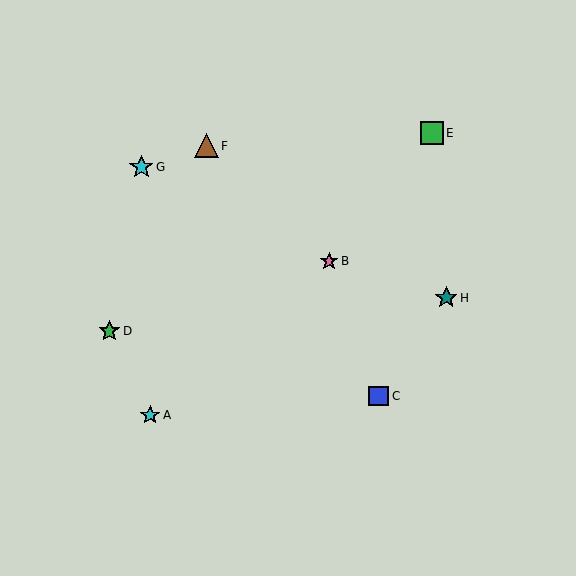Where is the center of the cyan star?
The center of the cyan star is at (150, 415).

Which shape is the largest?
The cyan star (labeled G) is the largest.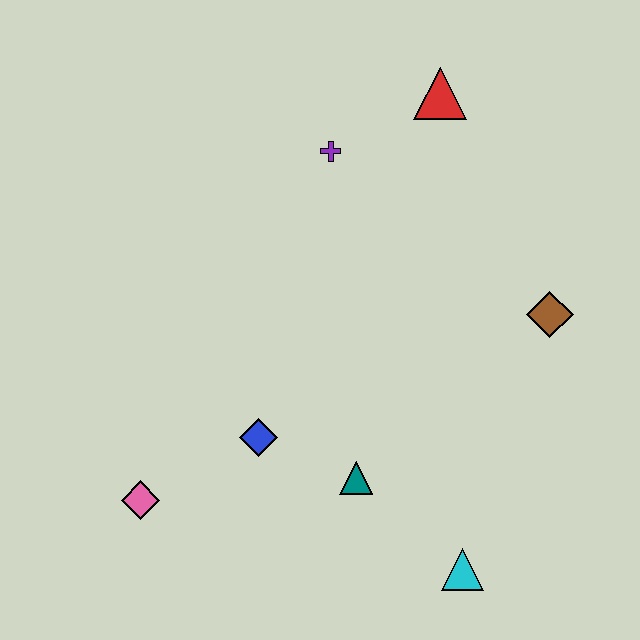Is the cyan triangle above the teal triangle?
No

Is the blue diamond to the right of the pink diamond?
Yes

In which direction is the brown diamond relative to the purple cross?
The brown diamond is to the right of the purple cross.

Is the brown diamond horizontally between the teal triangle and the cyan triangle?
No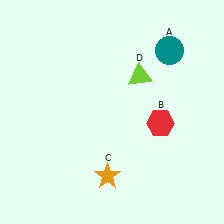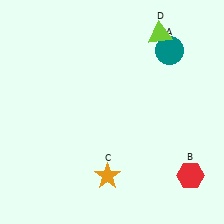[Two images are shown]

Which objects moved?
The objects that moved are: the red hexagon (B), the lime triangle (D).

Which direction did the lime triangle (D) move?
The lime triangle (D) moved up.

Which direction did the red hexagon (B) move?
The red hexagon (B) moved down.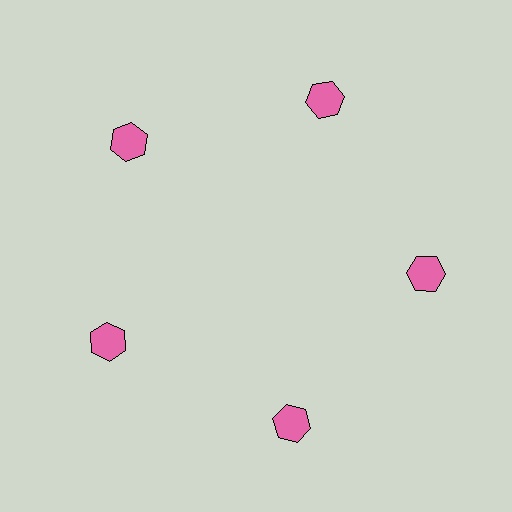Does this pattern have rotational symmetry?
Yes, this pattern has 5-fold rotational symmetry. It looks the same after rotating 72 degrees around the center.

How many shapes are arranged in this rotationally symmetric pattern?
There are 5 shapes, arranged in 5 groups of 1.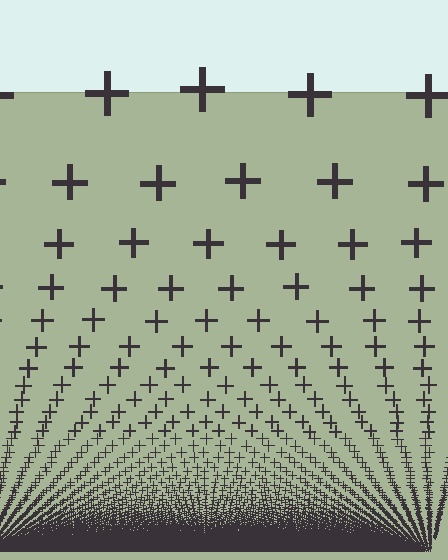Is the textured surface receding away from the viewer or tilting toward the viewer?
The surface appears to tilt toward the viewer. Texture elements get larger and sparser toward the top.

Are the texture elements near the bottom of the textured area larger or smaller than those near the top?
Smaller. The gradient is inverted — elements near the bottom are smaller and denser.